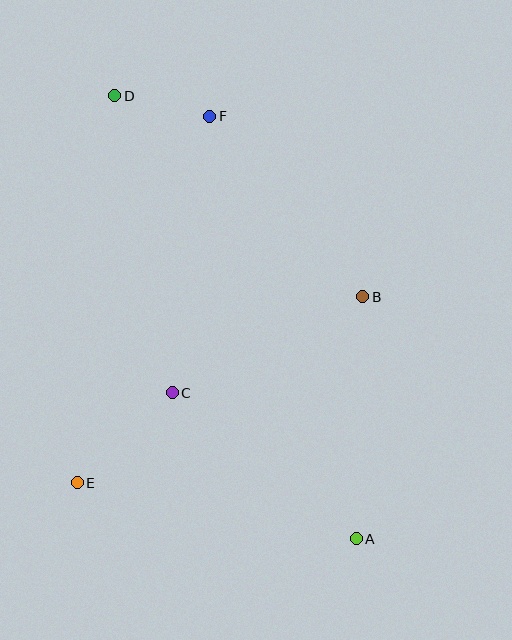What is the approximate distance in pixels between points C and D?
The distance between C and D is approximately 303 pixels.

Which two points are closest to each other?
Points D and F are closest to each other.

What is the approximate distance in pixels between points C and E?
The distance between C and E is approximately 131 pixels.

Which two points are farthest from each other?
Points A and D are farthest from each other.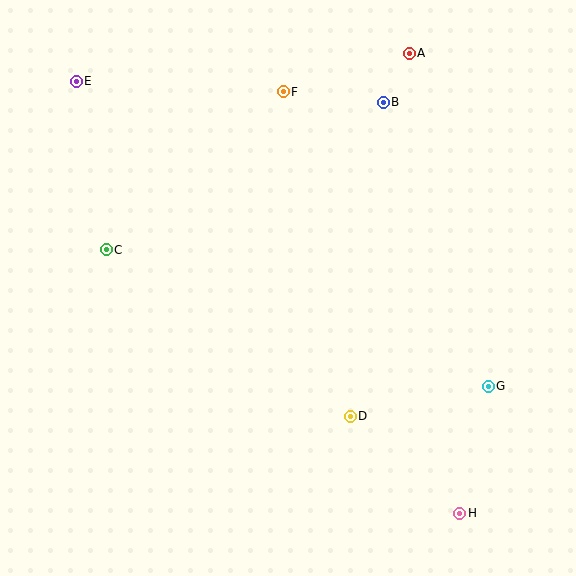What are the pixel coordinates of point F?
Point F is at (283, 92).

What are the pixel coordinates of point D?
Point D is at (350, 416).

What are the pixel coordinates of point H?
Point H is at (460, 513).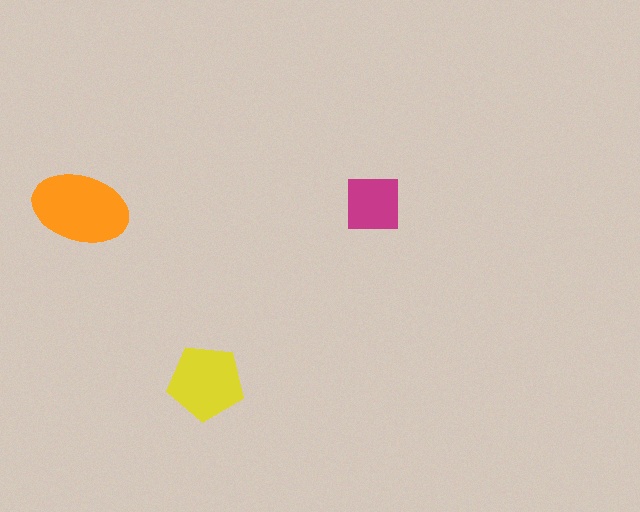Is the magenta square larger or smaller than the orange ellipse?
Smaller.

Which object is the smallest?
The magenta square.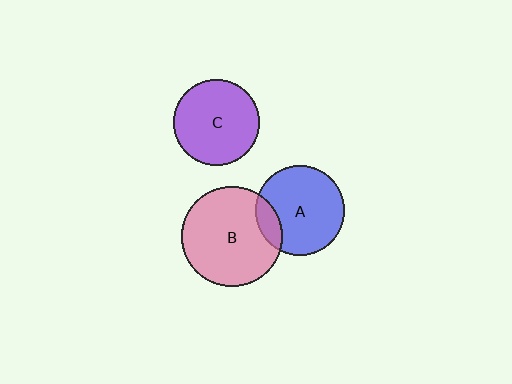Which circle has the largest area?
Circle B (pink).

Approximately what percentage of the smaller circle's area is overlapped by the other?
Approximately 15%.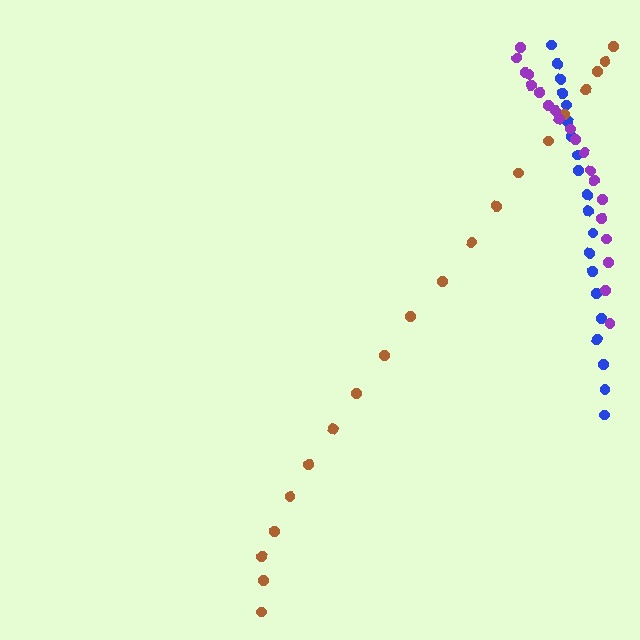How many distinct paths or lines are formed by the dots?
There are 3 distinct paths.